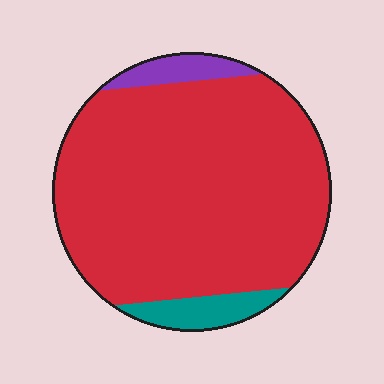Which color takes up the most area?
Red, at roughly 85%.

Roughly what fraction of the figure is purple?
Purple takes up less than a sixth of the figure.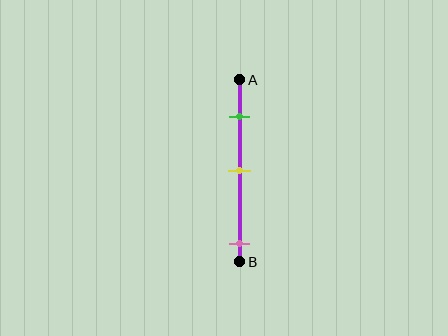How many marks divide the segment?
There are 3 marks dividing the segment.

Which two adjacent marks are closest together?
The green and yellow marks are the closest adjacent pair.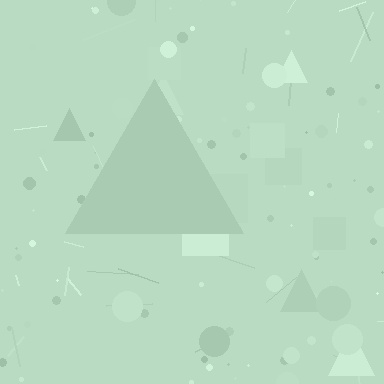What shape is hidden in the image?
A triangle is hidden in the image.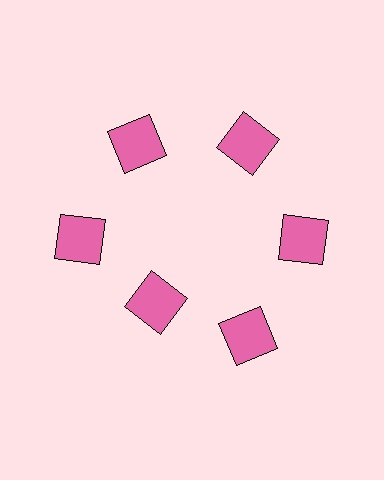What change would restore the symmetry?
The symmetry would be restored by moving it outward, back onto the ring so that all 6 squares sit at equal angles and equal distance from the center.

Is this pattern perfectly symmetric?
No. The 6 pink squares are arranged in a ring, but one element near the 7 o'clock position is pulled inward toward the center, breaking the 6-fold rotational symmetry.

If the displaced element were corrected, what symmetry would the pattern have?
It would have 6-fold rotational symmetry — the pattern would map onto itself every 60 degrees.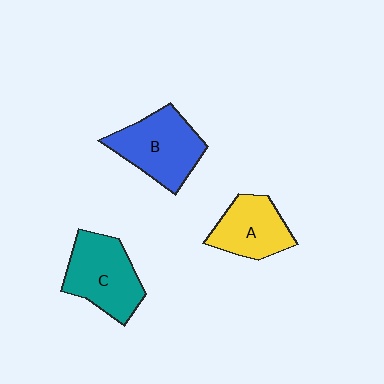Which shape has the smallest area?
Shape A (yellow).